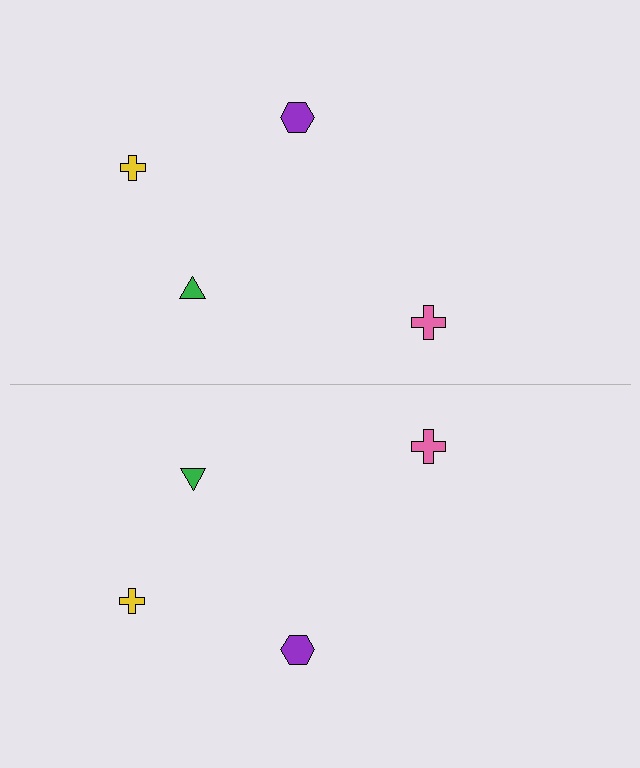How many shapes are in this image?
There are 8 shapes in this image.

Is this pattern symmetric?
Yes, this pattern has bilateral (reflection) symmetry.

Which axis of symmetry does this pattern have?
The pattern has a horizontal axis of symmetry running through the center of the image.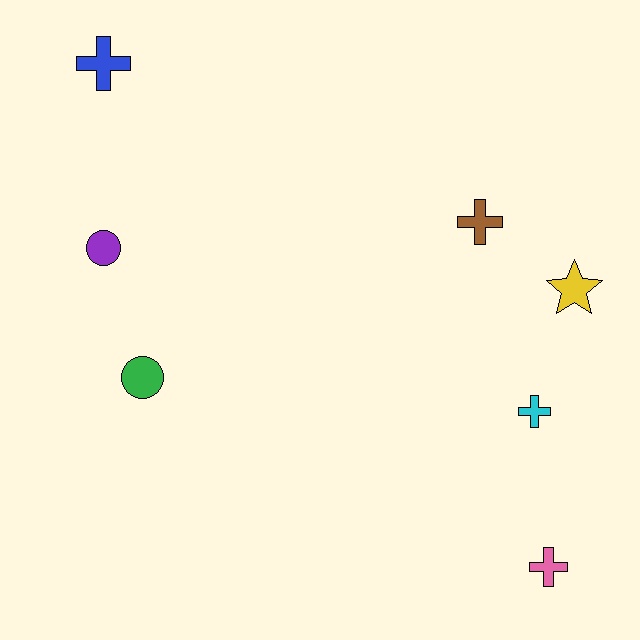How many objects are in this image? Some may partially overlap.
There are 7 objects.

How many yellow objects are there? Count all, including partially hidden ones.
There is 1 yellow object.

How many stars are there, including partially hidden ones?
There is 1 star.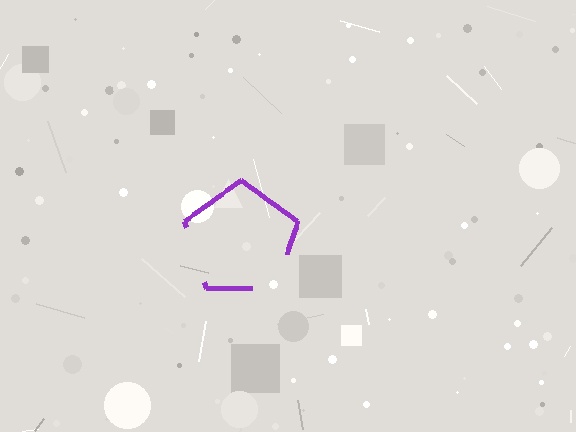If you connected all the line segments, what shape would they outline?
They would outline a pentagon.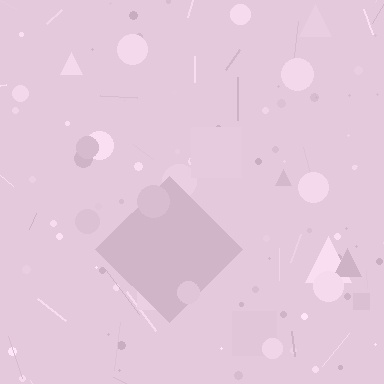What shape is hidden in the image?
A diamond is hidden in the image.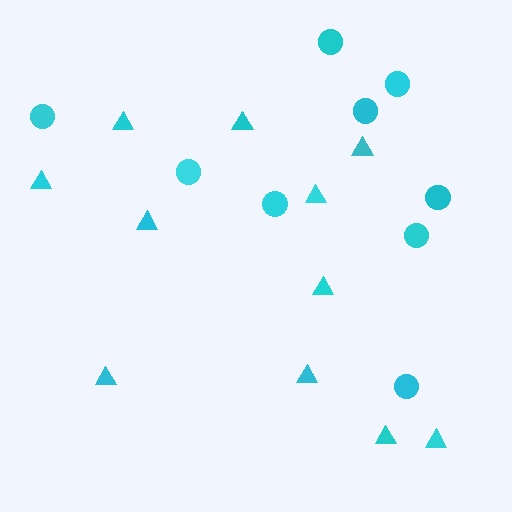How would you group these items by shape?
There are 2 groups: one group of triangles (11) and one group of circles (9).